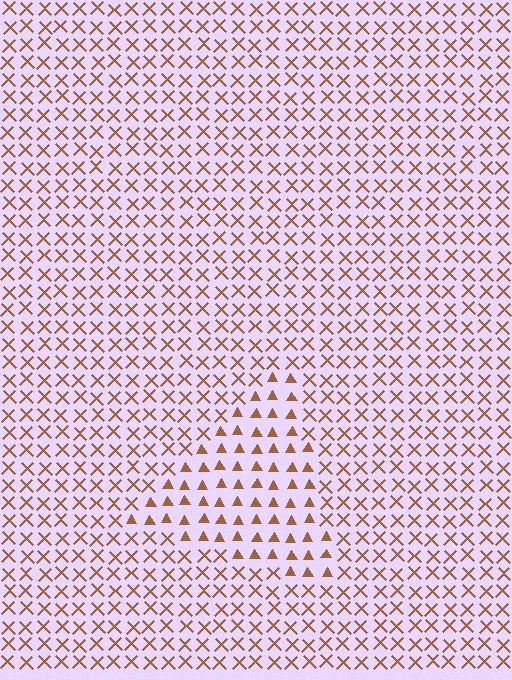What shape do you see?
I see a triangle.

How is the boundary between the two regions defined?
The boundary is defined by a change in element shape: triangles inside vs. X marks outside. All elements share the same color and spacing.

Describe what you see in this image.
The image is filled with small brown elements arranged in a uniform grid. A triangle-shaped region contains triangles, while the surrounding area contains X marks. The boundary is defined purely by the change in element shape.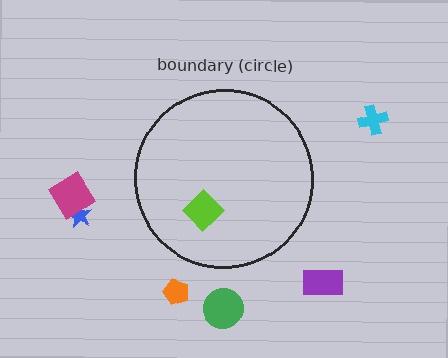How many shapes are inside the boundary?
1 inside, 6 outside.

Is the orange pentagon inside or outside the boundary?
Outside.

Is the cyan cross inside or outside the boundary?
Outside.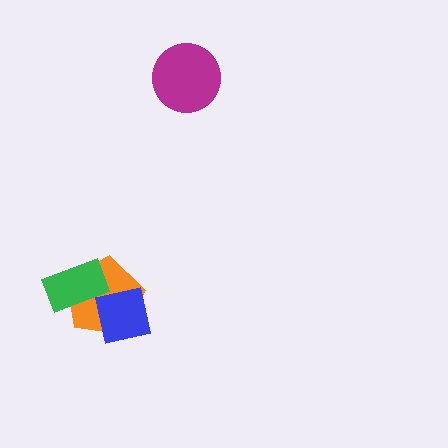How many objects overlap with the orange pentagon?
2 objects overlap with the orange pentagon.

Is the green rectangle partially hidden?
No, no other shape covers it.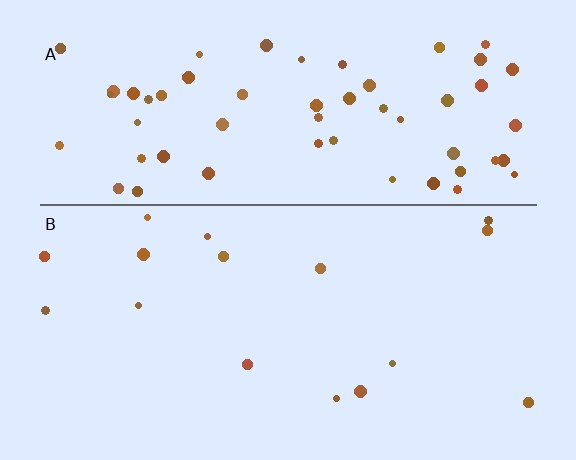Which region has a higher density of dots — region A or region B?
A (the top).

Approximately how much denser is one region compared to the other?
Approximately 3.8× — region A over region B.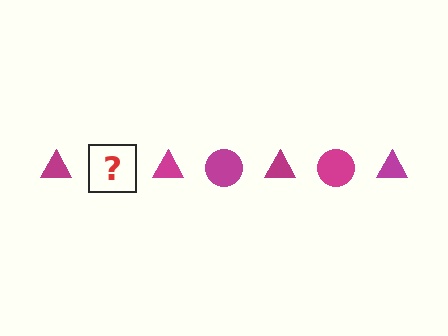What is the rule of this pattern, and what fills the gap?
The rule is that the pattern cycles through triangle, circle shapes in magenta. The gap should be filled with a magenta circle.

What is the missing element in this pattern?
The missing element is a magenta circle.